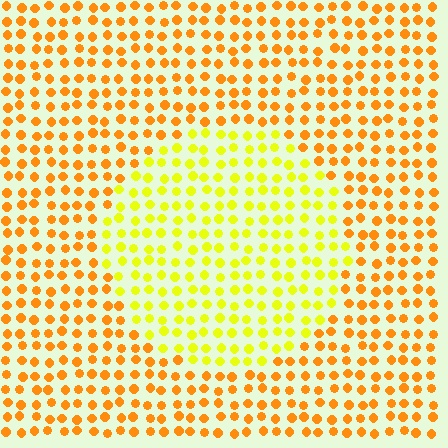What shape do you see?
I see a circle.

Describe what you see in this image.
The image is filled with small orange elements in a uniform arrangement. A circle-shaped region is visible where the elements are tinted to a slightly different hue, forming a subtle color boundary.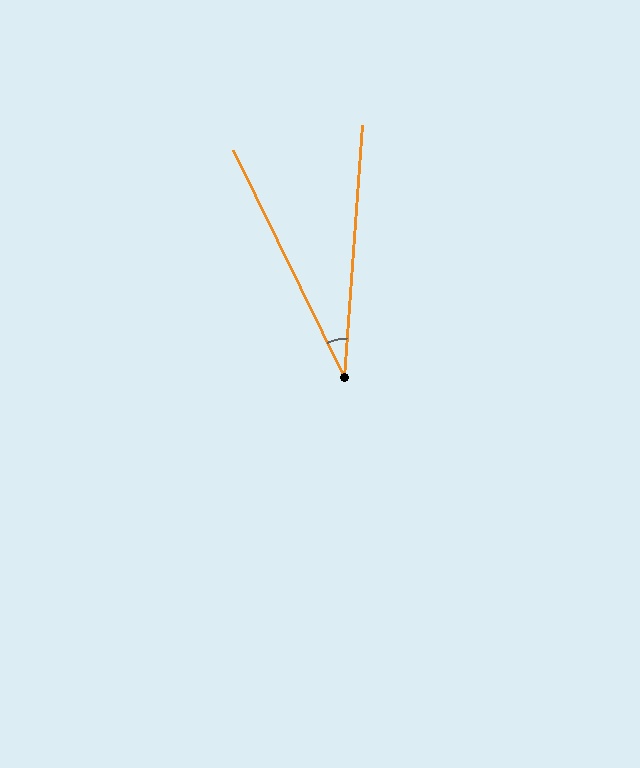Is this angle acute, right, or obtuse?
It is acute.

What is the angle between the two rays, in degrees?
Approximately 30 degrees.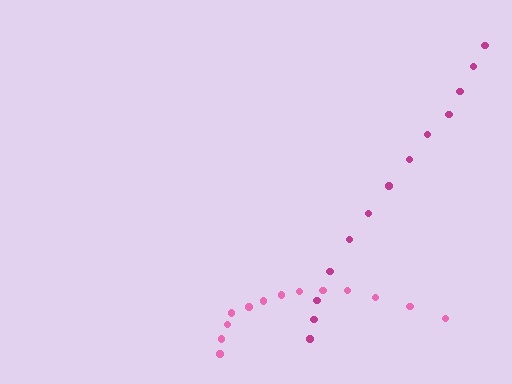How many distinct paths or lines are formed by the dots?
There are 2 distinct paths.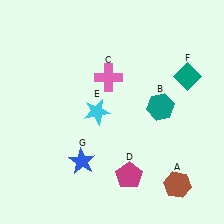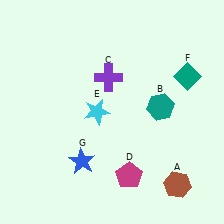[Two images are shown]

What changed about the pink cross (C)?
In Image 1, C is pink. In Image 2, it changed to purple.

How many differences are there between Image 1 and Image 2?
There is 1 difference between the two images.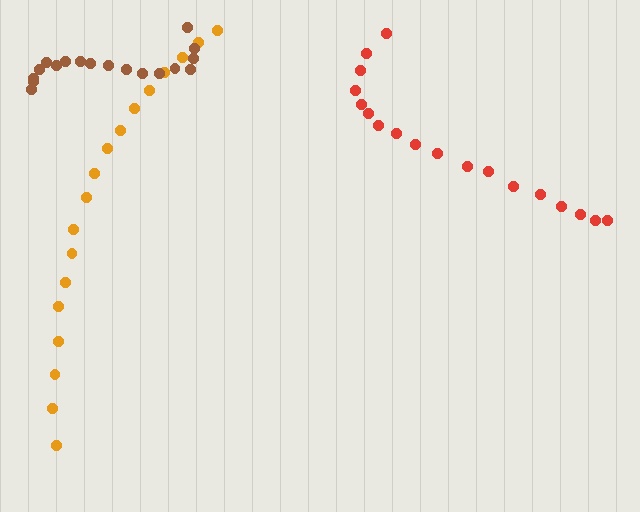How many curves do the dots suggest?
There are 3 distinct paths.